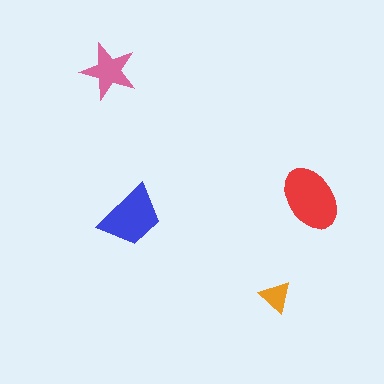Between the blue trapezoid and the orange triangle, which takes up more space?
The blue trapezoid.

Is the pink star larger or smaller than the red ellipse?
Smaller.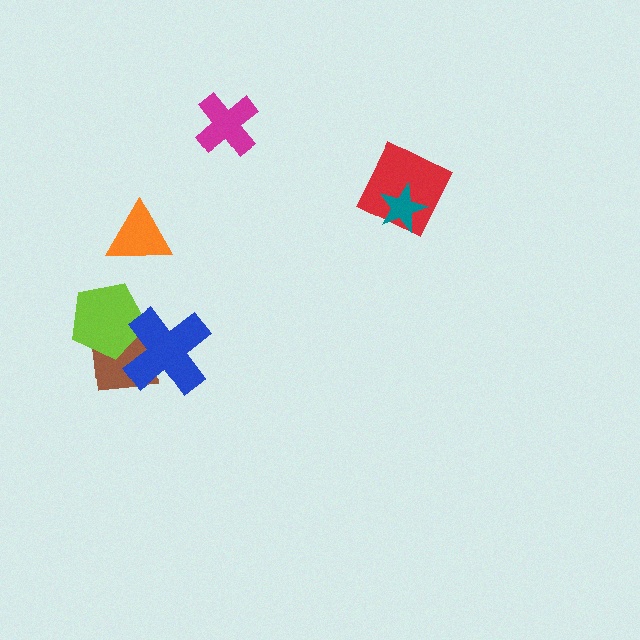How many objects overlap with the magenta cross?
0 objects overlap with the magenta cross.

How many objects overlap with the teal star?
1 object overlaps with the teal star.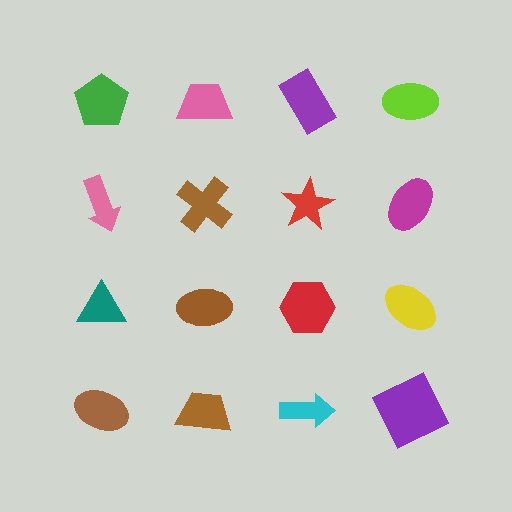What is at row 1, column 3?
A purple rectangle.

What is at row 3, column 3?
A red hexagon.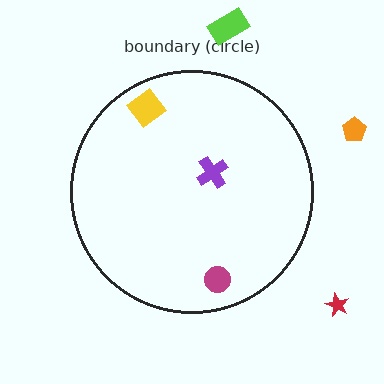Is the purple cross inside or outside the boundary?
Inside.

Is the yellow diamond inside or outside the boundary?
Inside.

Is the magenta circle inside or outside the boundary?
Inside.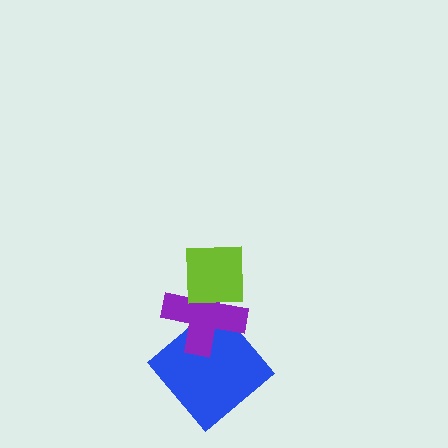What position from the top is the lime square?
The lime square is 1st from the top.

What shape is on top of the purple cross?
The lime square is on top of the purple cross.